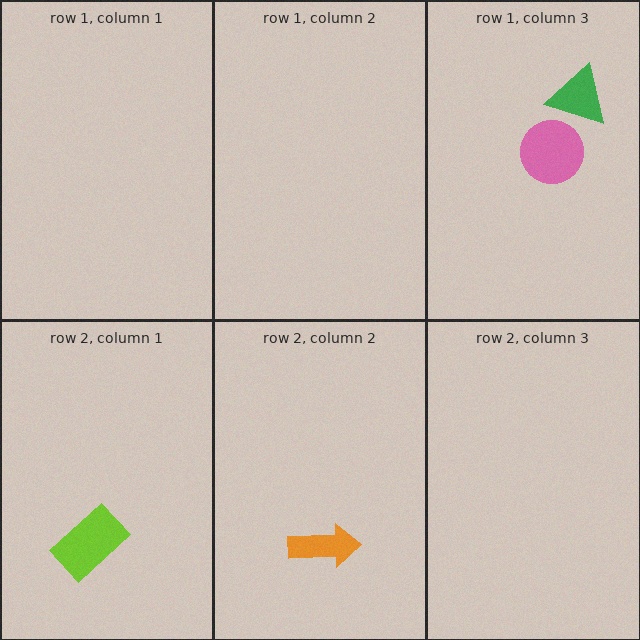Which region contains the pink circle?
The row 1, column 3 region.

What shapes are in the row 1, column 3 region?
The pink circle, the green triangle.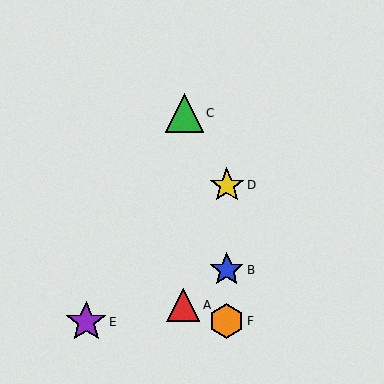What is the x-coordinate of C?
Object C is at x≈184.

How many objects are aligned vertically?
3 objects (B, D, F) are aligned vertically.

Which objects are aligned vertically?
Objects B, D, F are aligned vertically.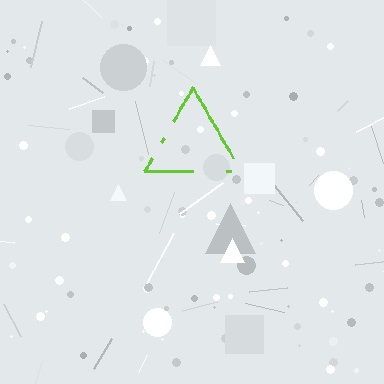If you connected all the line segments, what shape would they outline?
They would outline a triangle.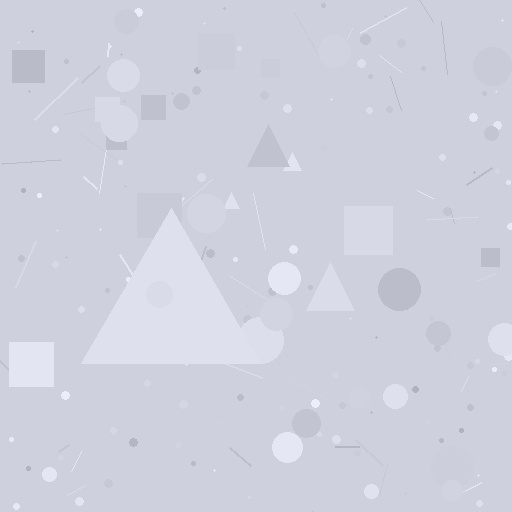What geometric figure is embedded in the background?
A triangle is embedded in the background.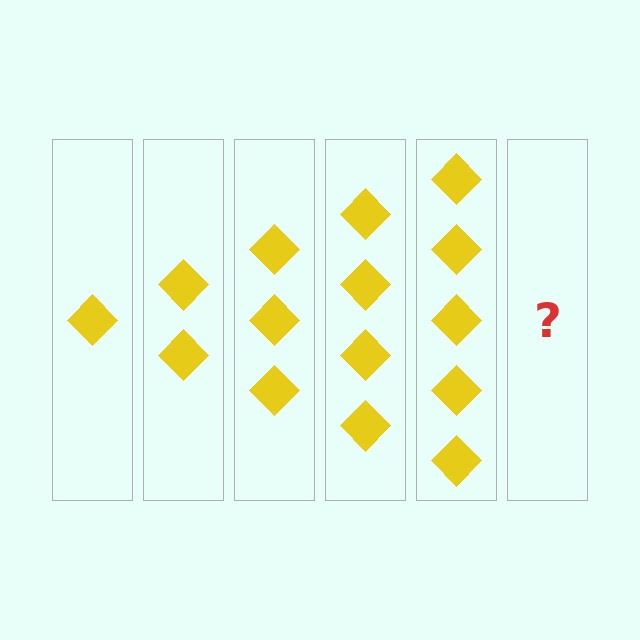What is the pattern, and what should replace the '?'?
The pattern is that each step adds one more diamond. The '?' should be 6 diamonds.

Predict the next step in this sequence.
The next step is 6 diamonds.